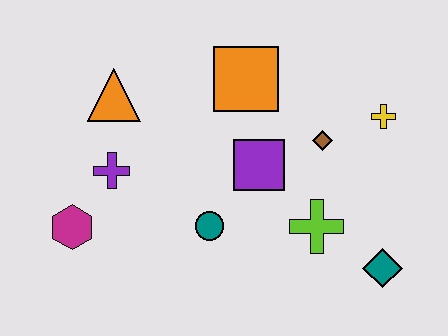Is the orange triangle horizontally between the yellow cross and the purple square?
No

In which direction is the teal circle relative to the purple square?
The teal circle is below the purple square.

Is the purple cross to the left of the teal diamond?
Yes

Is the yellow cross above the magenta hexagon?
Yes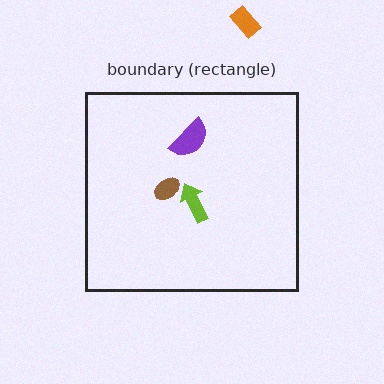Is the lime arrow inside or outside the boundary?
Inside.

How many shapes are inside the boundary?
3 inside, 1 outside.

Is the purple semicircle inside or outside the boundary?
Inside.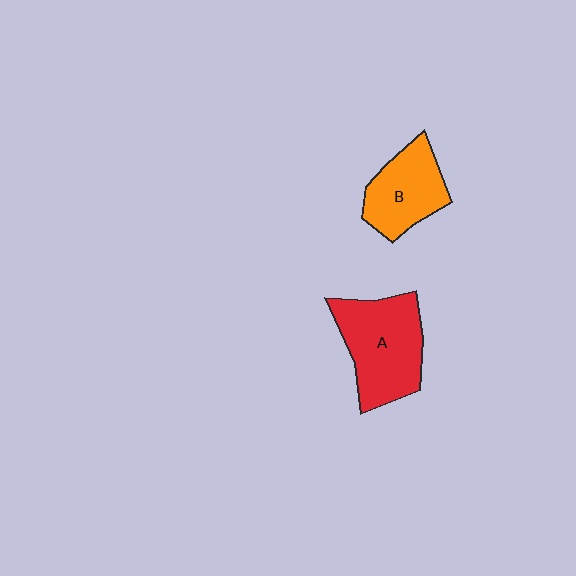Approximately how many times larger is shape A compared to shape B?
Approximately 1.4 times.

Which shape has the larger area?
Shape A (red).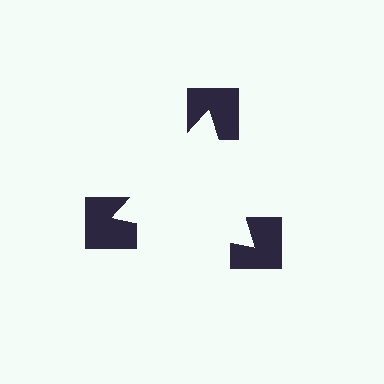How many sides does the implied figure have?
3 sides.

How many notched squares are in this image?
There are 3 — one at each vertex of the illusory triangle.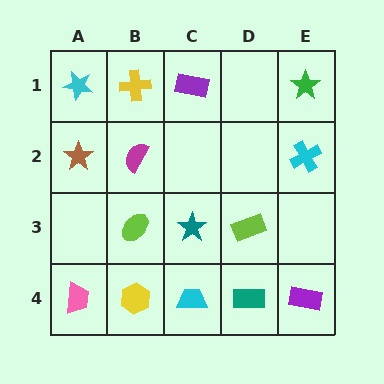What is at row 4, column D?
A teal rectangle.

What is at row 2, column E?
A cyan cross.